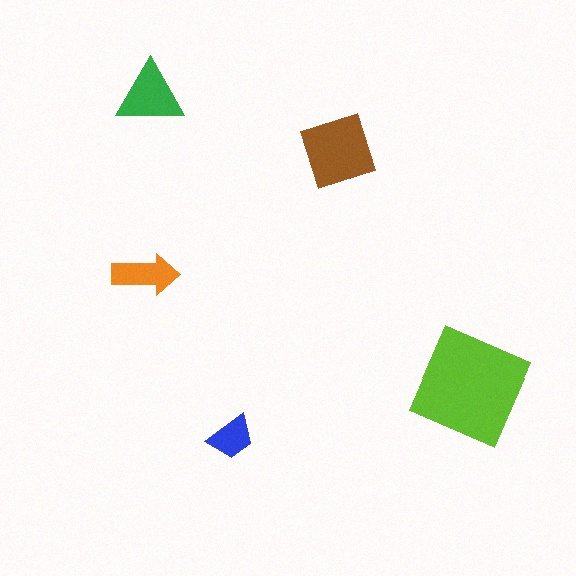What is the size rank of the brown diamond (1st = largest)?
2nd.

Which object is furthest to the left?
The orange arrow is leftmost.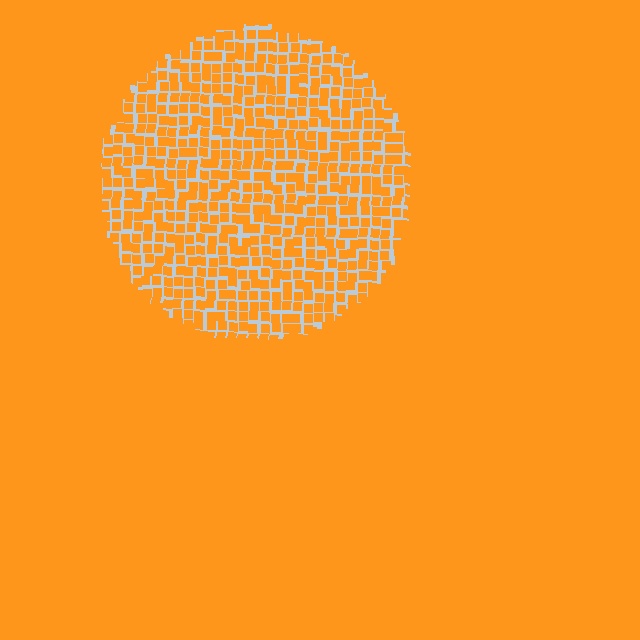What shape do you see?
I see a circle.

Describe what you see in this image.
The image contains small orange elements arranged at two different densities. A circle-shaped region is visible where the elements are less densely packed than the surrounding area.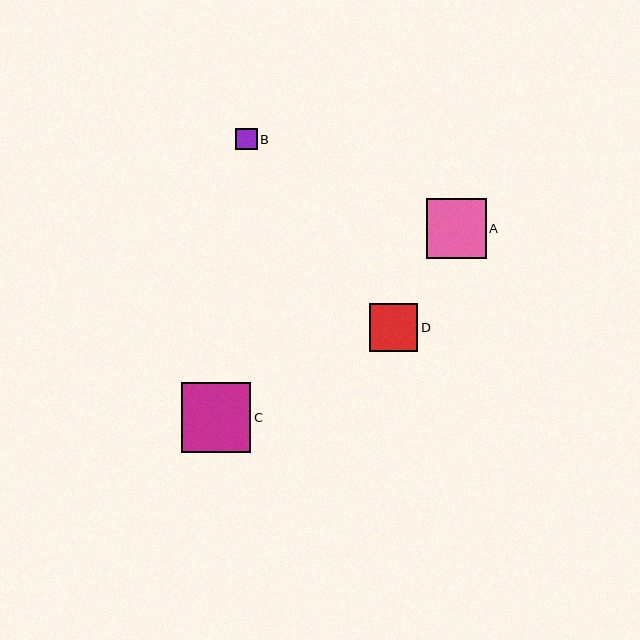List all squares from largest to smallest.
From largest to smallest: C, A, D, B.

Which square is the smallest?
Square B is the smallest with a size of approximately 22 pixels.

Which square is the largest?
Square C is the largest with a size of approximately 70 pixels.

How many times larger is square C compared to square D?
Square C is approximately 1.5 times the size of square D.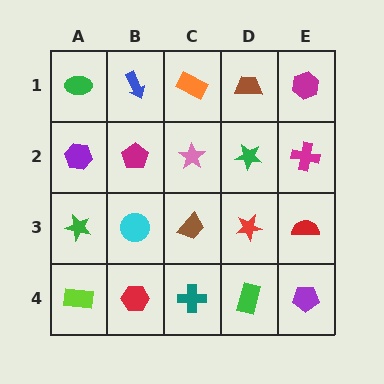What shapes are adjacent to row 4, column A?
A green star (row 3, column A), a red hexagon (row 4, column B).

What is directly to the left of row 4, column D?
A teal cross.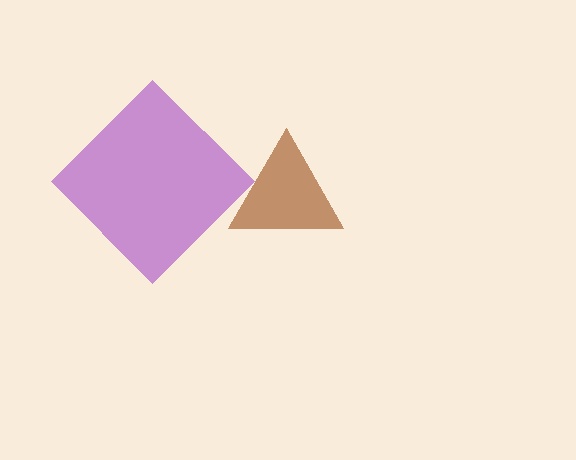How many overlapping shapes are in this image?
There are 2 overlapping shapes in the image.